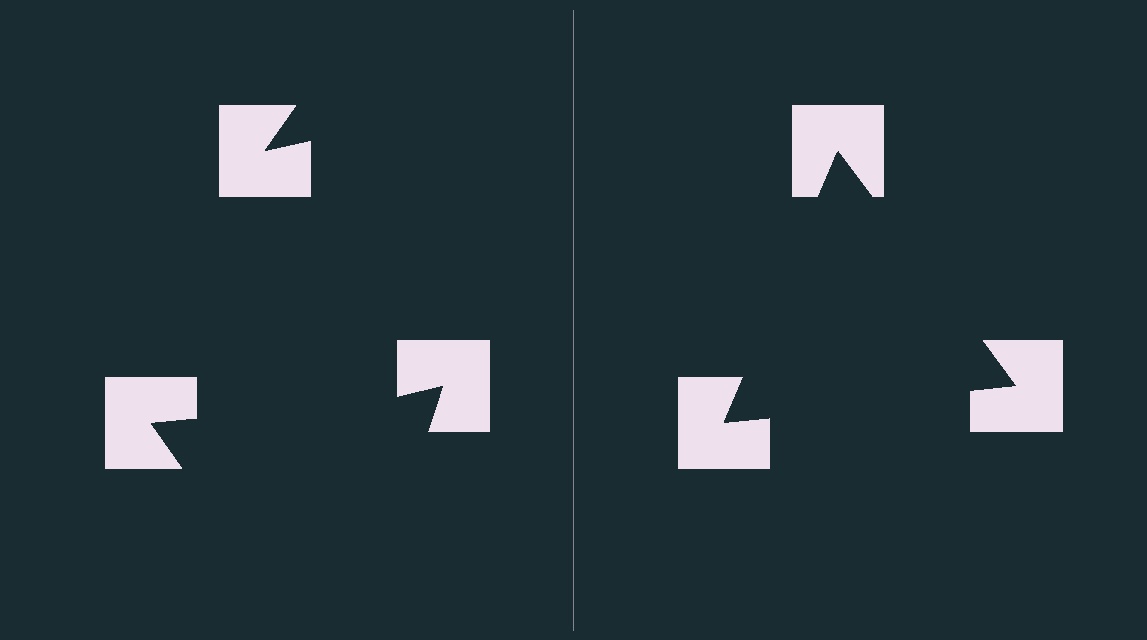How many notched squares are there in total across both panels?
6 — 3 on each side.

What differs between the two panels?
The notched squares are positioned identically on both sides; only the wedge orientations differ. On the right they align to a triangle; on the left they are misaligned.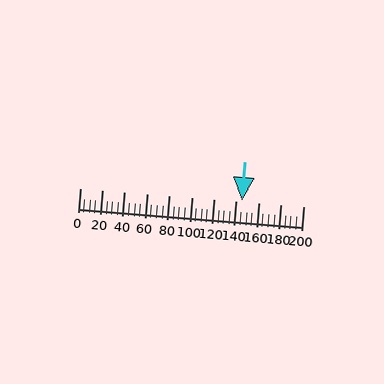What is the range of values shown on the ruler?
The ruler shows values from 0 to 200.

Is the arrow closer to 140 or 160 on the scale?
The arrow is closer to 140.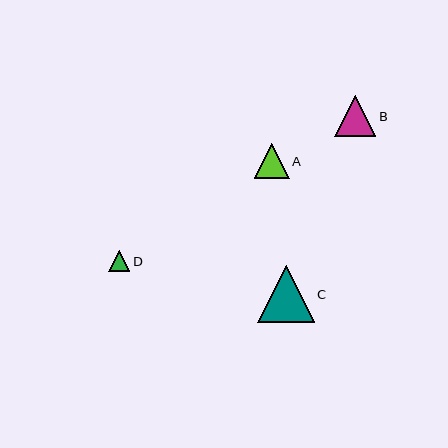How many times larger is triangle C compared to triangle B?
Triangle C is approximately 1.4 times the size of triangle B.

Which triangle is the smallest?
Triangle D is the smallest with a size of approximately 21 pixels.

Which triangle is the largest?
Triangle C is the largest with a size of approximately 57 pixels.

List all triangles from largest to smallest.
From largest to smallest: C, B, A, D.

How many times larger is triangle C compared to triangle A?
Triangle C is approximately 1.6 times the size of triangle A.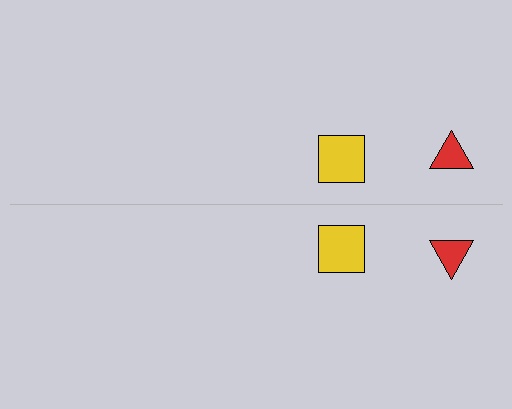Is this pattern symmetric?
Yes, this pattern has bilateral (reflection) symmetry.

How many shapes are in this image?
There are 4 shapes in this image.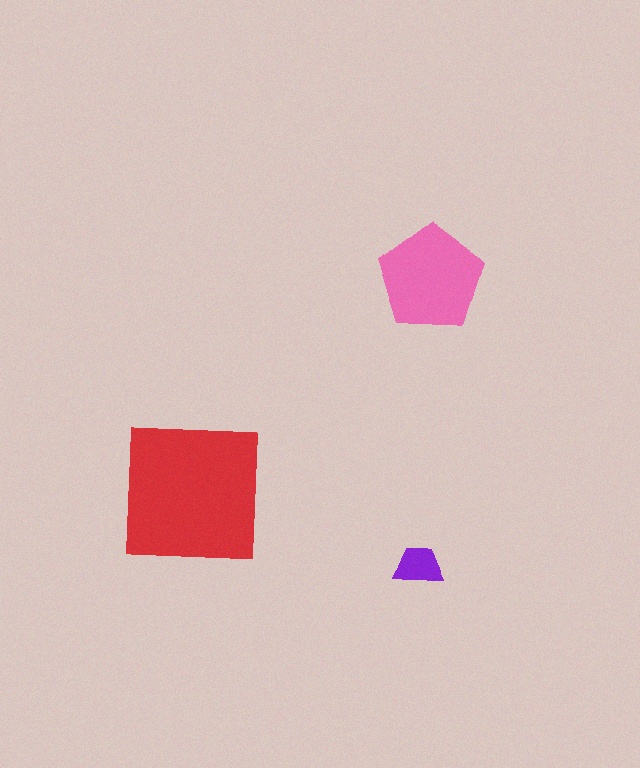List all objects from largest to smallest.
The red square, the pink pentagon, the purple trapezoid.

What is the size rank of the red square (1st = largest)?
1st.